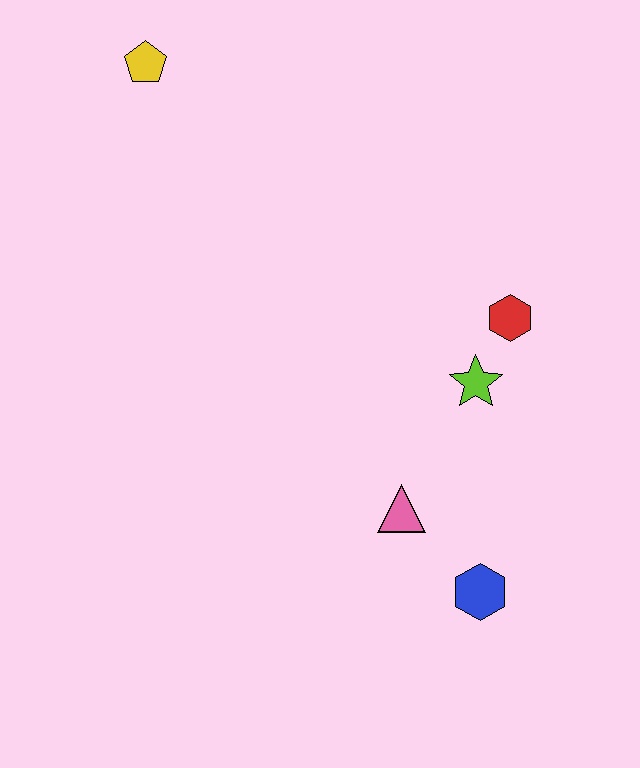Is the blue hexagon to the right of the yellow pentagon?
Yes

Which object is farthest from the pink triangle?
The yellow pentagon is farthest from the pink triangle.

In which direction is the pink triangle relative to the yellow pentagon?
The pink triangle is below the yellow pentagon.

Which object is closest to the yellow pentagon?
The red hexagon is closest to the yellow pentagon.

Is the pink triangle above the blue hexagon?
Yes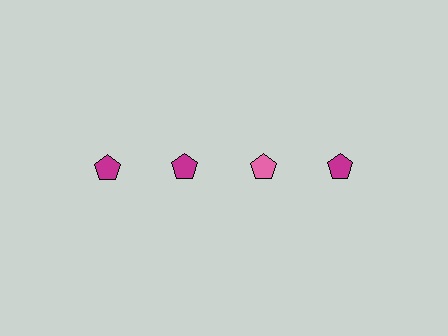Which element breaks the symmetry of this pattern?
The pink pentagon in the top row, center column breaks the symmetry. All other shapes are magenta pentagons.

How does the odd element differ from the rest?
It has a different color: pink instead of magenta.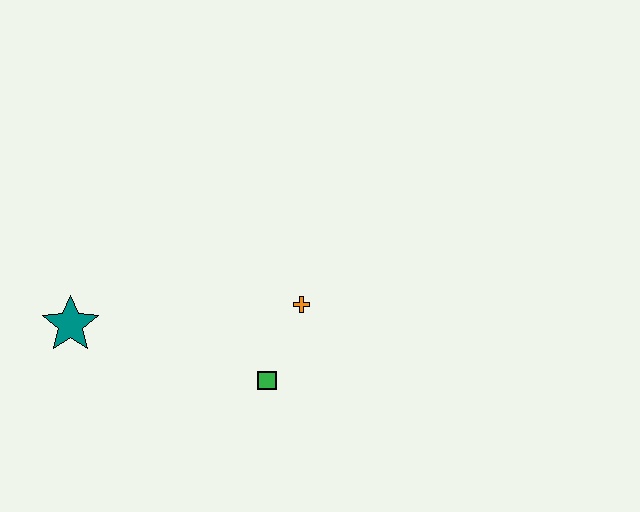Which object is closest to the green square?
The orange cross is closest to the green square.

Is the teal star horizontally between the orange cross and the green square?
No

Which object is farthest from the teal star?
The orange cross is farthest from the teal star.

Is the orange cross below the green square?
No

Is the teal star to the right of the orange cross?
No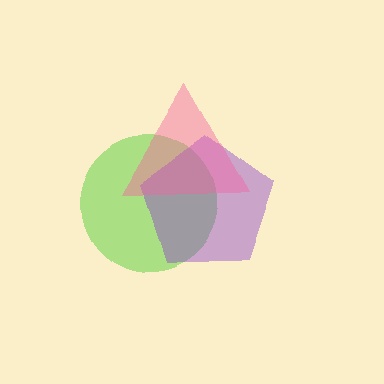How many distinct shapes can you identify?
There are 3 distinct shapes: a lime circle, a purple pentagon, a pink triangle.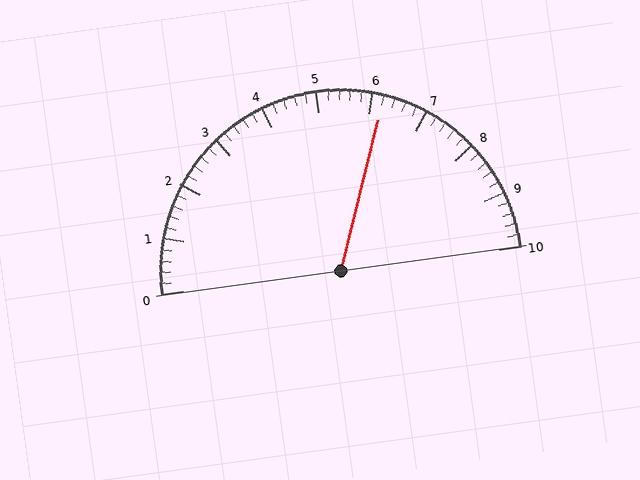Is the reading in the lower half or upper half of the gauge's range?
The reading is in the upper half of the range (0 to 10).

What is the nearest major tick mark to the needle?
The nearest major tick mark is 6.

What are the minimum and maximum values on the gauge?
The gauge ranges from 0 to 10.